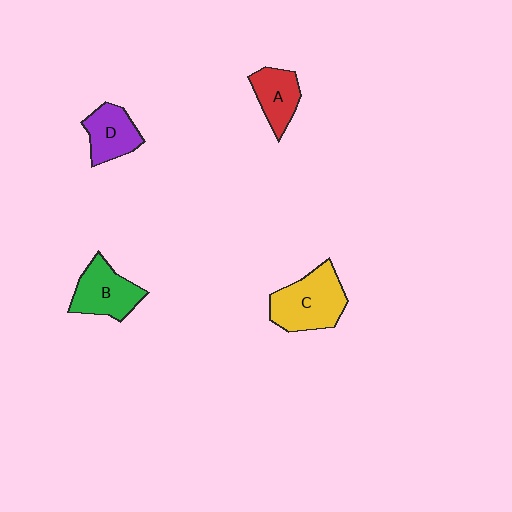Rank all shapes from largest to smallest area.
From largest to smallest: C (yellow), B (green), D (purple), A (red).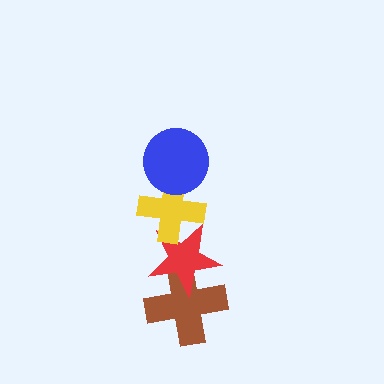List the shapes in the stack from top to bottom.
From top to bottom: the blue circle, the yellow cross, the red star, the brown cross.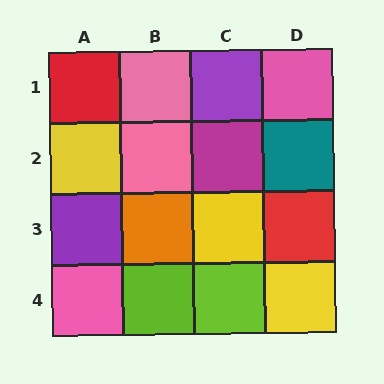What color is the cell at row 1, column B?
Pink.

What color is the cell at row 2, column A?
Yellow.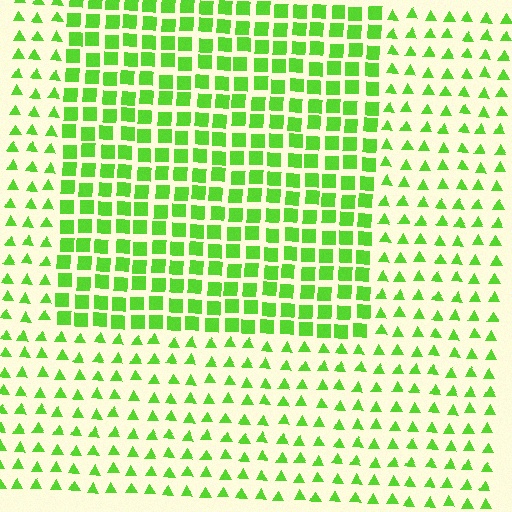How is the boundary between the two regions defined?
The boundary is defined by a change in element shape: squares inside vs. triangles outside. All elements share the same color and spacing.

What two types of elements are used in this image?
The image uses squares inside the rectangle region and triangles outside it.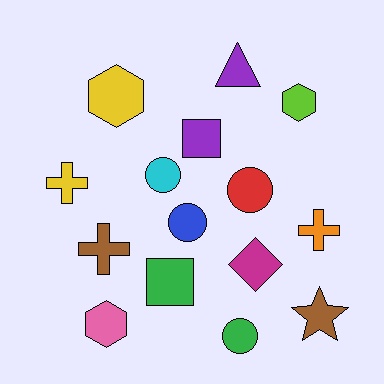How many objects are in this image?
There are 15 objects.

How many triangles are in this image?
There is 1 triangle.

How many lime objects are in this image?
There is 1 lime object.